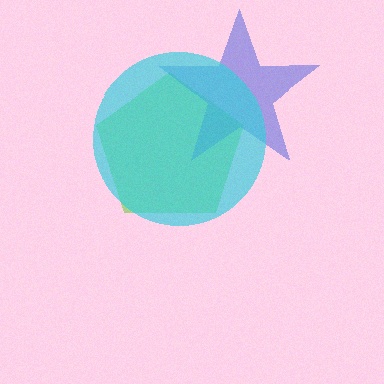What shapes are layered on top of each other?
The layered shapes are: a lime pentagon, a blue star, a cyan circle.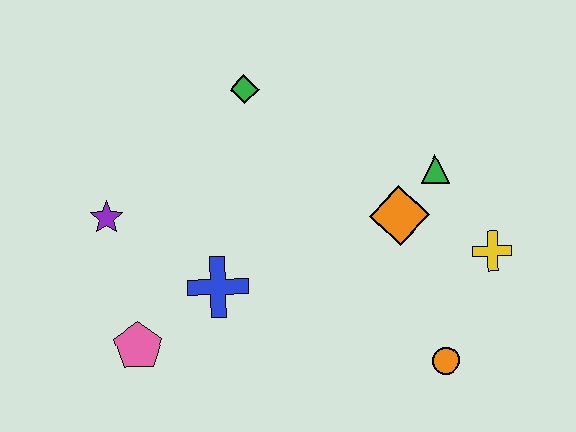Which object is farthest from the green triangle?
The pink pentagon is farthest from the green triangle.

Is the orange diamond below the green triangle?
Yes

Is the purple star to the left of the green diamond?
Yes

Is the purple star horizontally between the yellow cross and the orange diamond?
No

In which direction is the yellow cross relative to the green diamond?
The yellow cross is to the right of the green diamond.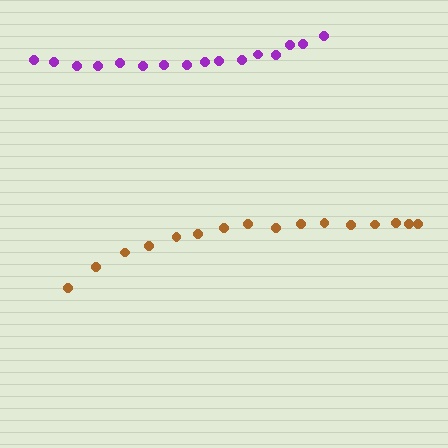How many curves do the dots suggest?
There are 2 distinct paths.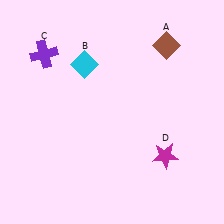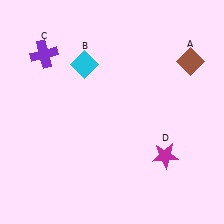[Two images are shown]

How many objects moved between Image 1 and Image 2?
1 object moved between the two images.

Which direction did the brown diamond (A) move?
The brown diamond (A) moved right.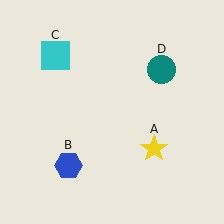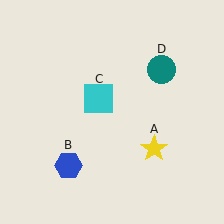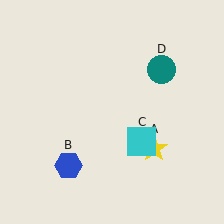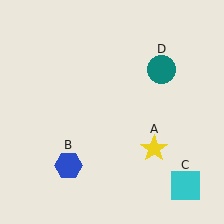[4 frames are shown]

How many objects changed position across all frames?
1 object changed position: cyan square (object C).